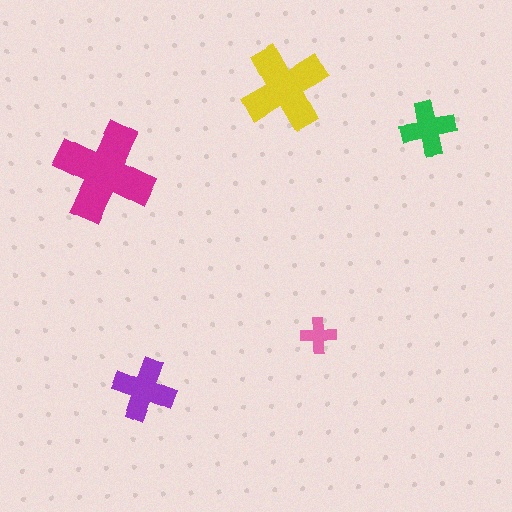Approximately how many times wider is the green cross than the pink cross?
About 1.5 times wider.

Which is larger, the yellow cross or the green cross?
The yellow one.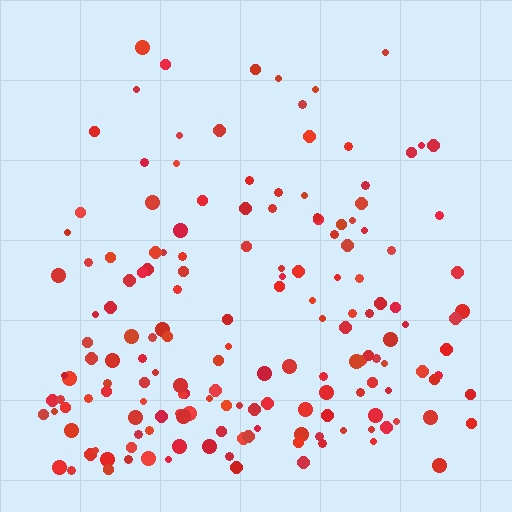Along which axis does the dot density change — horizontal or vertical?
Vertical.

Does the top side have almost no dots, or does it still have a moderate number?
Still a moderate number, just noticeably fewer than the bottom.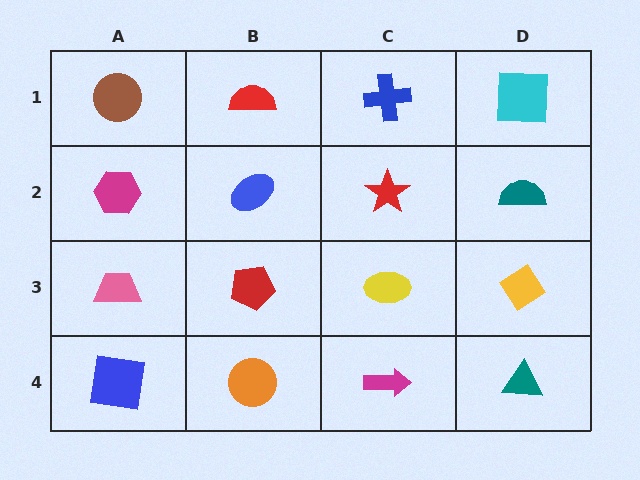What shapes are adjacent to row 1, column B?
A blue ellipse (row 2, column B), a brown circle (row 1, column A), a blue cross (row 1, column C).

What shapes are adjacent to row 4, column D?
A yellow diamond (row 3, column D), a magenta arrow (row 4, column C).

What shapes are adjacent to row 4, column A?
A pink trapezoid (row 3, column A), an orange circle (row 4, column B).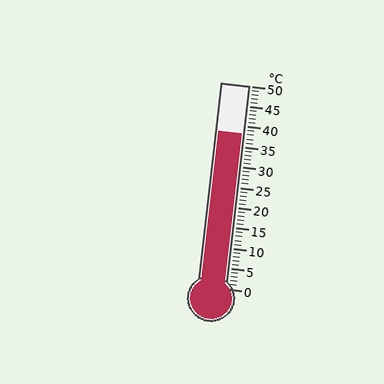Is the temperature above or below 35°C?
The temperature is above 35°C.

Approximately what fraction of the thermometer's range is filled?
The thermometer is filled to approximately 75% of its range.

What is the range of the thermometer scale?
The thermometer scale ranges from 0°C to 50°C.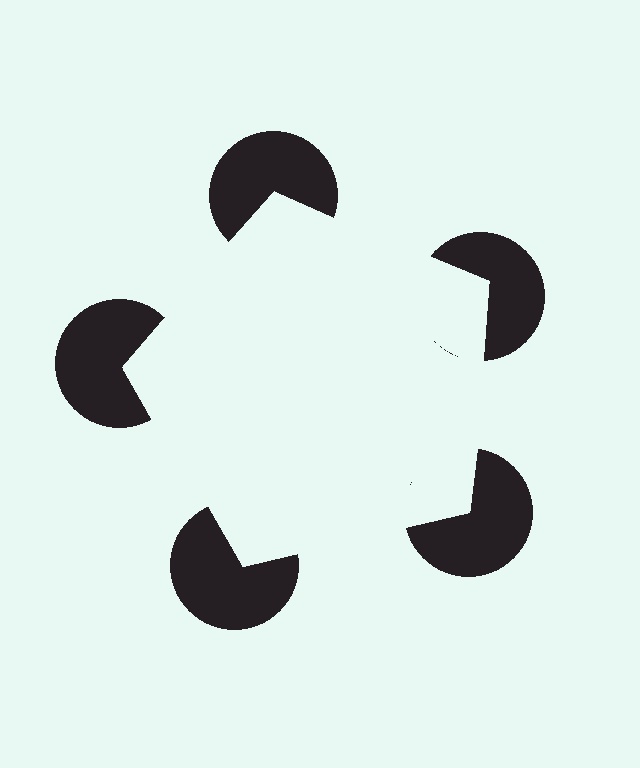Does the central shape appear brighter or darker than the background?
It typically appears slightly brighter than the background, even though no actual brightness change is drawn.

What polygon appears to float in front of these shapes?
An illusory pentagon — its edges are inferred from the aligned wedge cuts in the pac-man discs, not physically drawn.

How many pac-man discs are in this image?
There are 5 — one at each vertex of the illusory pentagon.